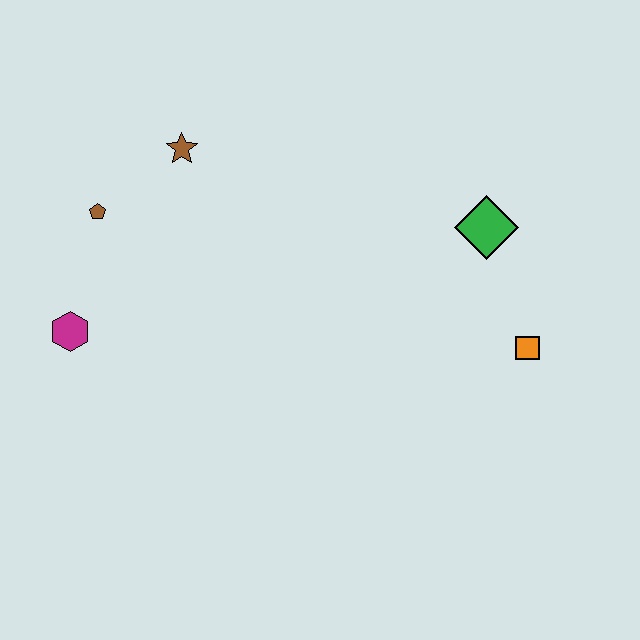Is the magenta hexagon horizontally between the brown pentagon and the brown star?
No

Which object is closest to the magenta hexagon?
The brown pentagon is closest to the magenta hexagon.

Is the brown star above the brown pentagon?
Yes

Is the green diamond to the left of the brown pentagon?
No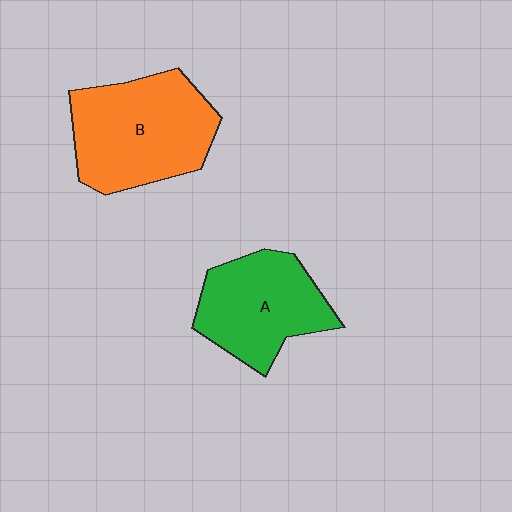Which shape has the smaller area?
Shape A (green).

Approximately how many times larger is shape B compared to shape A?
Approximately 1.2 times.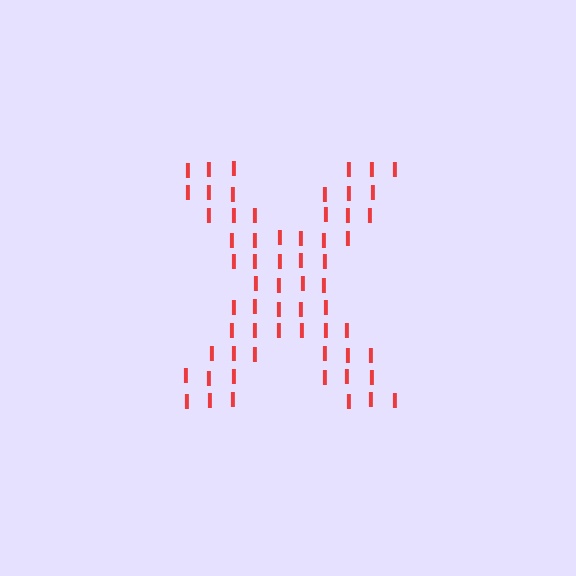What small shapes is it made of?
It is made of small letter I's.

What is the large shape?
The large shape is the letter X.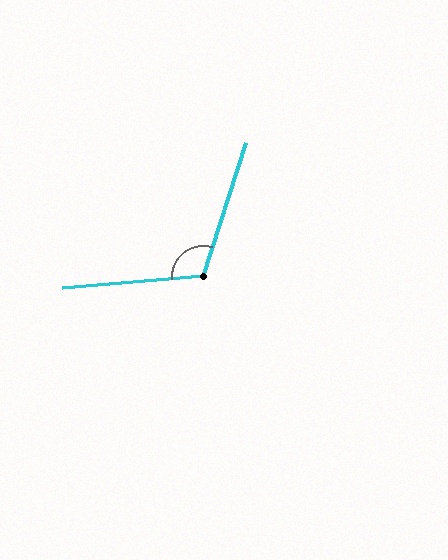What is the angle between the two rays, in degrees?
Approximately 113 degrees.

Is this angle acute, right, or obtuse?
It is obtuse.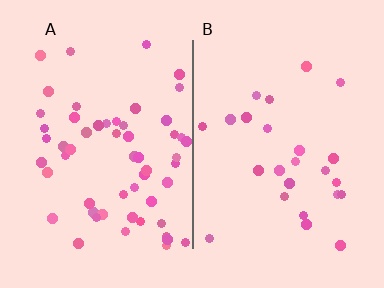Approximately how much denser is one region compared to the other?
Approximately 2.3× — region A over region B.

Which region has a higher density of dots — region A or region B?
A (the left).